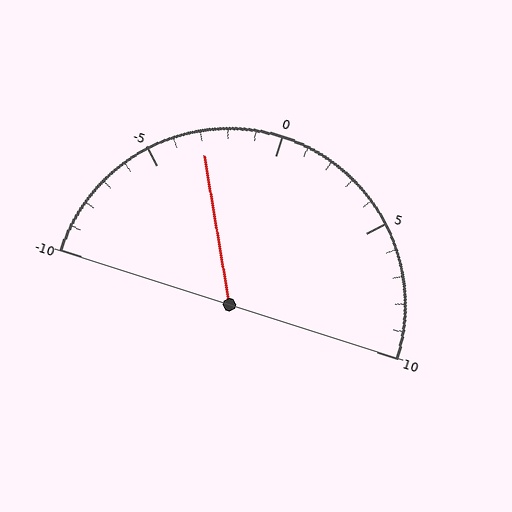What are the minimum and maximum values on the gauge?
The gauge ranges from -10 to 10.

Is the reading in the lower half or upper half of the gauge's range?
The reading is in the lower half of the range (-10 to 10).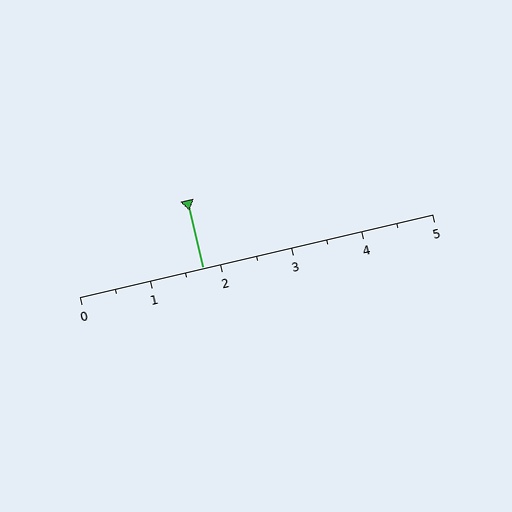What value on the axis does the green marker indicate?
The marker indicates approximately 1.8.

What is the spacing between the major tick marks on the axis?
The major ticks are spaced 1 apart.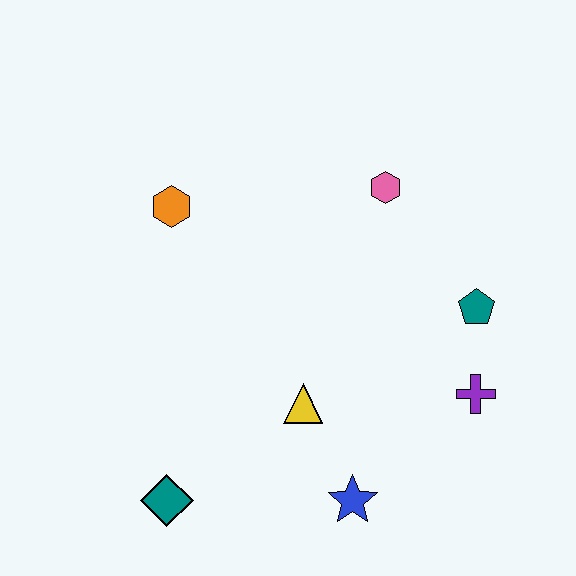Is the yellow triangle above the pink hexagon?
No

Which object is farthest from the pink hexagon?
The teal diamond is farthest from the pink hexagon.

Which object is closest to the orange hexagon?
The pink hexagon is closest to the orange hexagon.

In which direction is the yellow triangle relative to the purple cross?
The yellow triangle is to the left of the purple cross.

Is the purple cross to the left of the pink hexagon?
No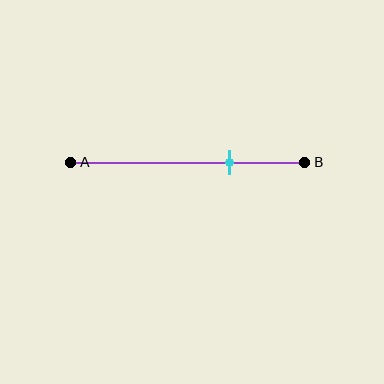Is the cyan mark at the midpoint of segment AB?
No, the mark is at about 70% from A, not at the 50% midpoint.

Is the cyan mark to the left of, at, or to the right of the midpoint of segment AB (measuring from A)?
The cyan mark is to the right of the midpoint of segment AB.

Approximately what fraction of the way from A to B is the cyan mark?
The cyan mark is approximately 70% of the way from A to B.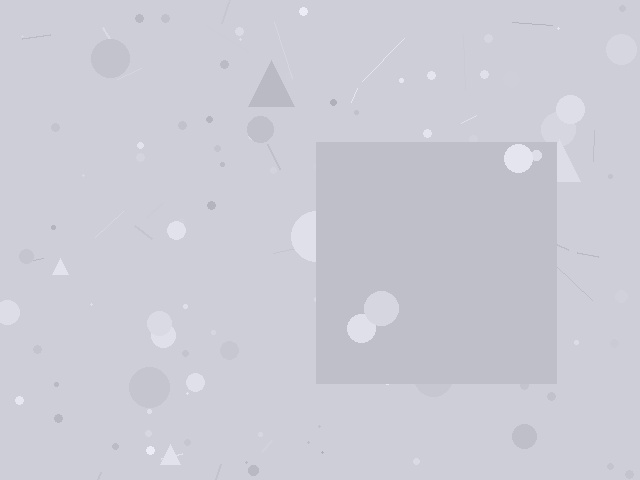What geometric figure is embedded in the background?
A square is embedded in the background.